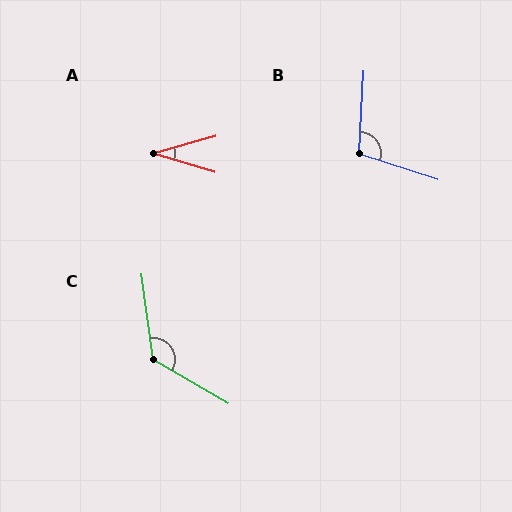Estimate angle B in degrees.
Approximately 105 degrees.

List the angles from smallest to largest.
A (32°), B (105°), C (128°).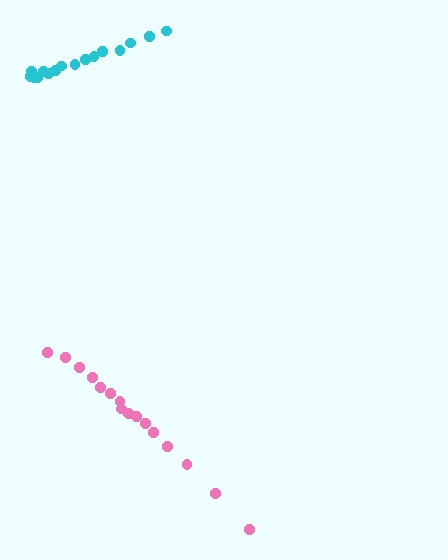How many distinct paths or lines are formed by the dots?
There are 2 distinct paths.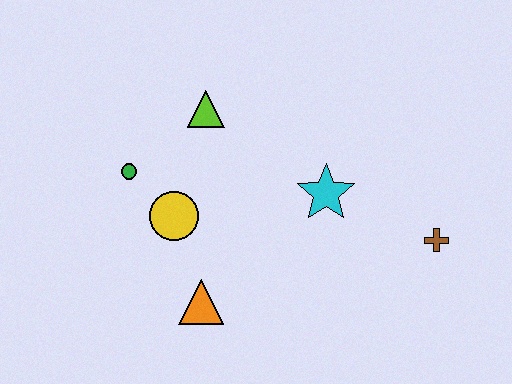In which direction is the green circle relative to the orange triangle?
The green circle is above the orange triangle.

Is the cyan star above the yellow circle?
Yes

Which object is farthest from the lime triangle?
The brown cross is farthest from the lime triangle.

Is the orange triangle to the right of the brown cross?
No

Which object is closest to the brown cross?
The cyan star is closest to the brown cross.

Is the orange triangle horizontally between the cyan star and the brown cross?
No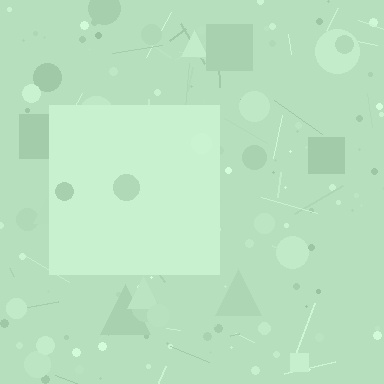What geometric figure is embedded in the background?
A square is embedded in the background.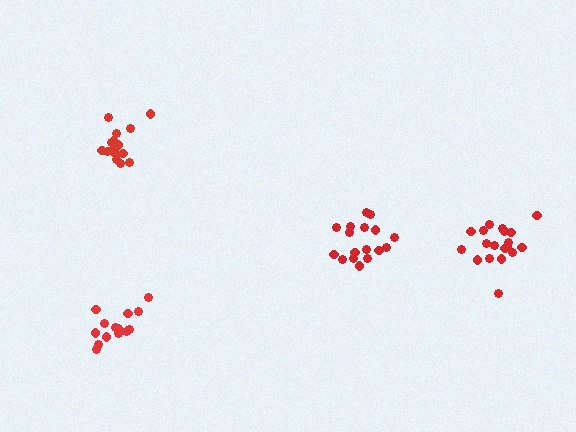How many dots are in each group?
Group 1: 19 dots, Group 2: 16 dots, Group 3: 14 dots, Group 4: 17 dots (66 total).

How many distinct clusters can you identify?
There are 4 distinct clusters.